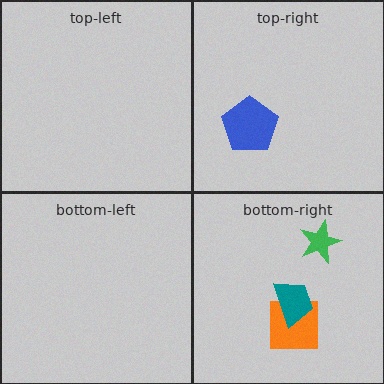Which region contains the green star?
The bottom-right region.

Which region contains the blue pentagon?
The top-right region.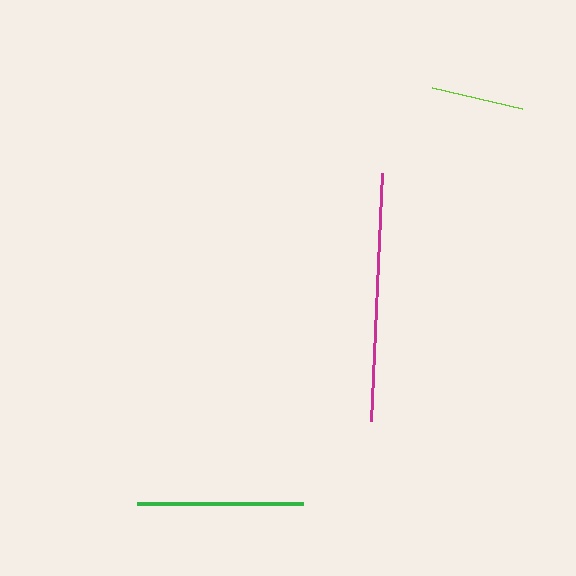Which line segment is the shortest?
The lime line is the shortest at approximately 93 pixels.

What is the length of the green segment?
The green segment is approximately 166 pixels long.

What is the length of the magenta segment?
The magenta segment is approximately 248 pixels long.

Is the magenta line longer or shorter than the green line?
The magenta line is longer than the green line.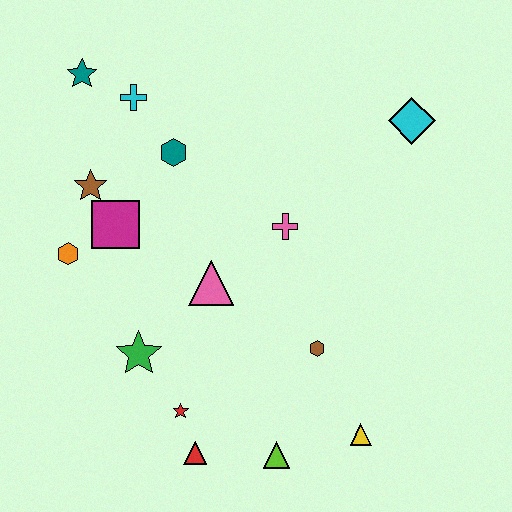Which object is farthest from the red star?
The cyan diamond is farthest from the red star.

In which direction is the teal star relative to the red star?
The teal star is above the red star.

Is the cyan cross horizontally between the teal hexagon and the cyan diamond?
No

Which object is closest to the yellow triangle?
The lime triangle is closest to the yellow triangle.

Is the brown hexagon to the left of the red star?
No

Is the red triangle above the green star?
No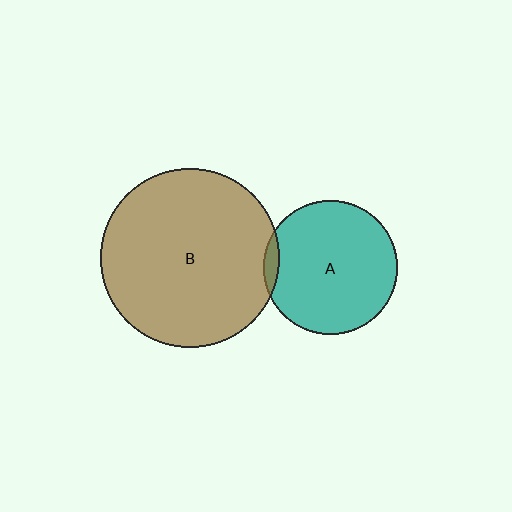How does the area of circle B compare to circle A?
Approximately 1.8 times.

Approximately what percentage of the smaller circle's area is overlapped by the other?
Approximately 5%.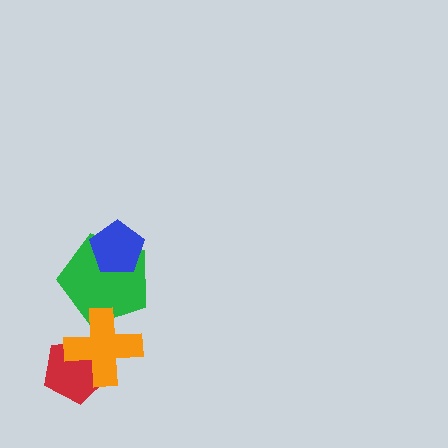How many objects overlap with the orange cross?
2 objects overlap with the orange cross.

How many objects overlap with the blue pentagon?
1 object overlaps with the blue pentagon.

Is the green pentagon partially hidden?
Yes, it is partially covered by another shape.